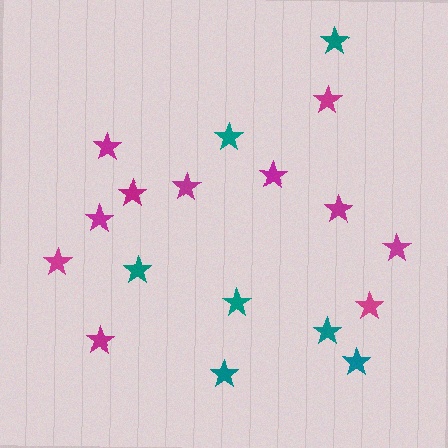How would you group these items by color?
There are 2 groups: one group of teal stars (7) and one group of magenta stars (11).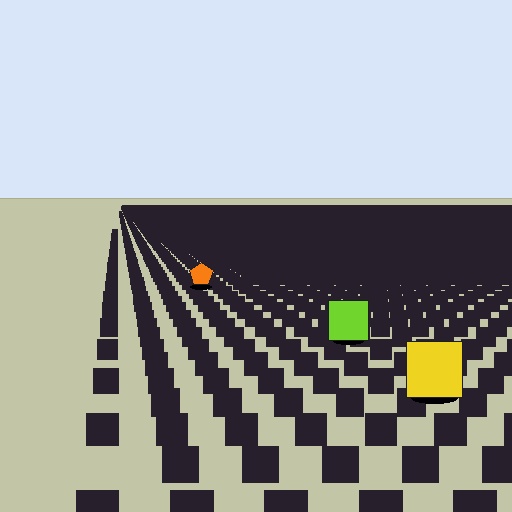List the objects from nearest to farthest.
From nearest to farthest: the yellow square, the lime square, the orange pentagon.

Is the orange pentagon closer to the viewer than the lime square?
No. The lime square is closer — you can tell from the texture gradient: the ground texture is coarser near it.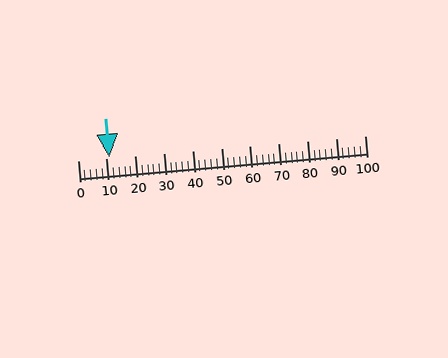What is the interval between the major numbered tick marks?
The major tick marks are spaced 10 units apart.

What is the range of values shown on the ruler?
The ruler shows values from 0 to 100.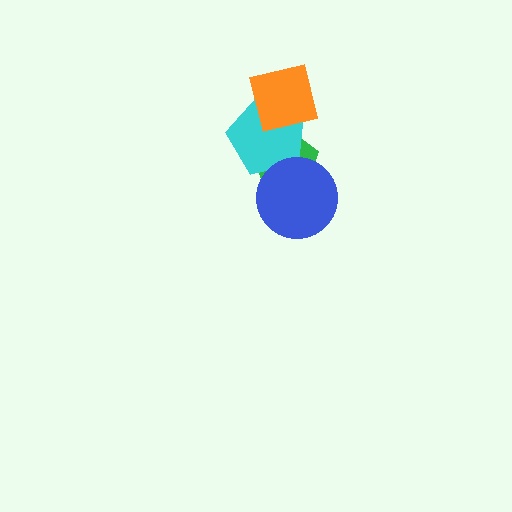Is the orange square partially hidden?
No, no other shape covers it.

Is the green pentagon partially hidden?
Yes, it is partially covered by another shape.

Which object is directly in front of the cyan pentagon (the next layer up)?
The blue circle is directly in front of the cyan pentagon.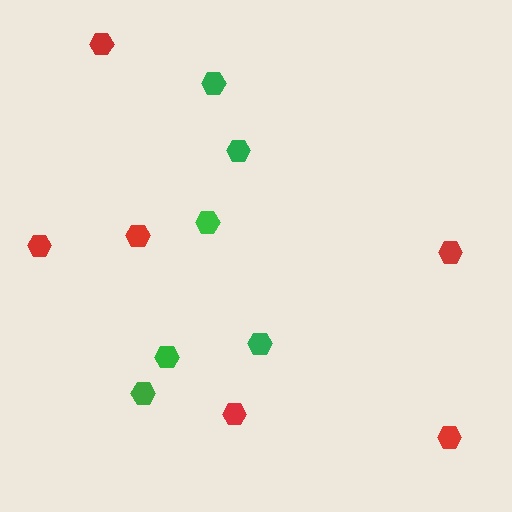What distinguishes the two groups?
There are 2 groups: one group of green hexagons (6) and one group of red hexagons (6).